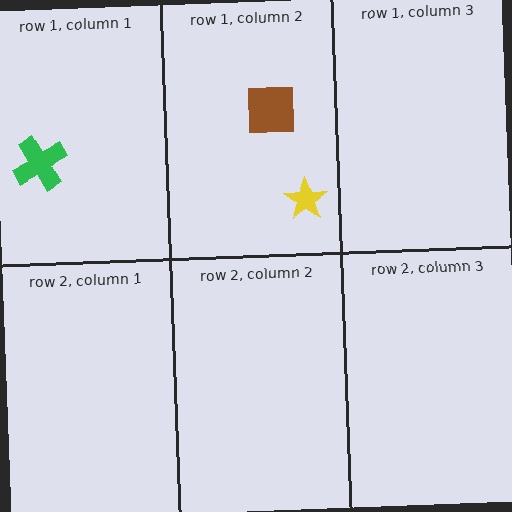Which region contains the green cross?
The row 1, column 1 region.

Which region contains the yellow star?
The row 1, column 2 region.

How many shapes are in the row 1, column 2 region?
2.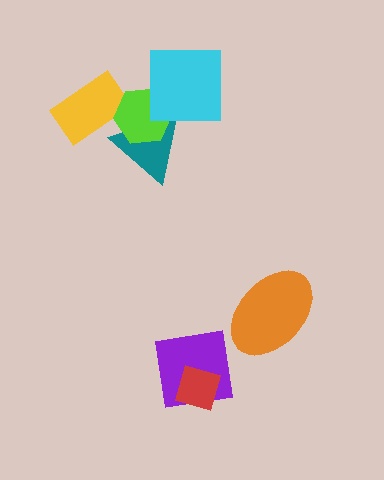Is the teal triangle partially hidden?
Yes, it is partially covered by another shape.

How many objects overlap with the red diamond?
1 object overlaps with the red diamond.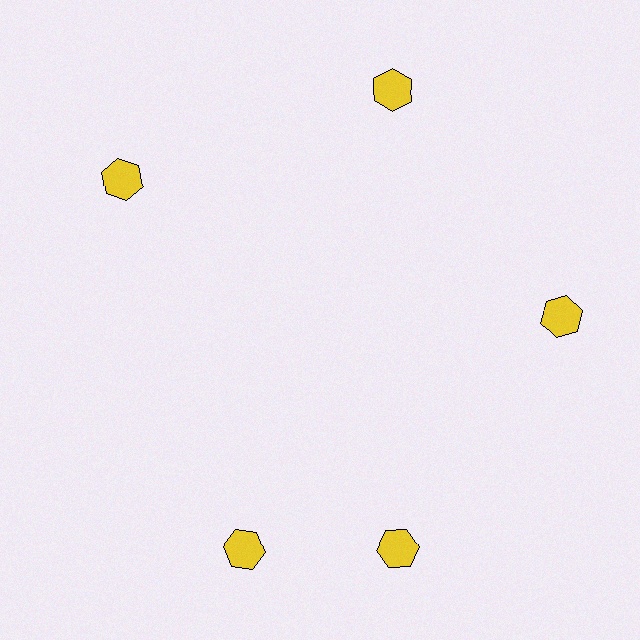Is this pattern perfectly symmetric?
No. The 5 yellow hexagons are arranged in a ring, but one element near the 8 o'clock position is rotated out of alignment along the ring, breaking the 5-fold rotational symmetry.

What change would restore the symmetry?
The symmetry would be restored by rotating it back into even spacing with its neighbors so that all 5 hexagons sit at equal angles and equal distance from the center.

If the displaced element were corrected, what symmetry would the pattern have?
It would have 5-fold rotational symmetry — the pattern would map onto itself every 72 degrees.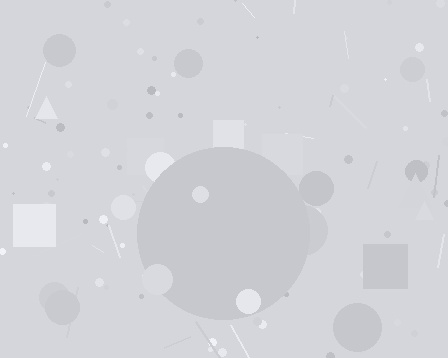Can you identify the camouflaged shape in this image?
The camouflaged shape is a circle.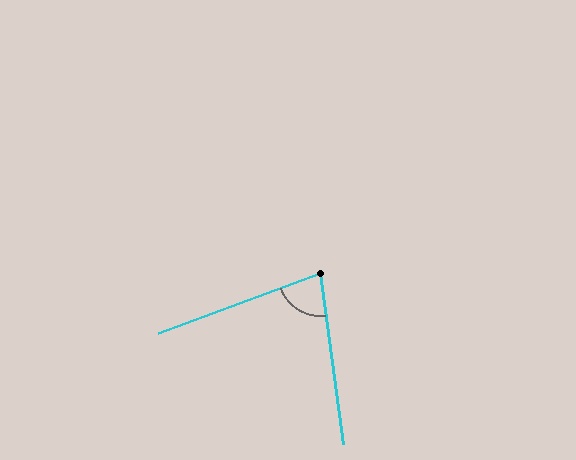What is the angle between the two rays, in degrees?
Approximately 77 degrees.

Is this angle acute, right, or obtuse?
It is acute.